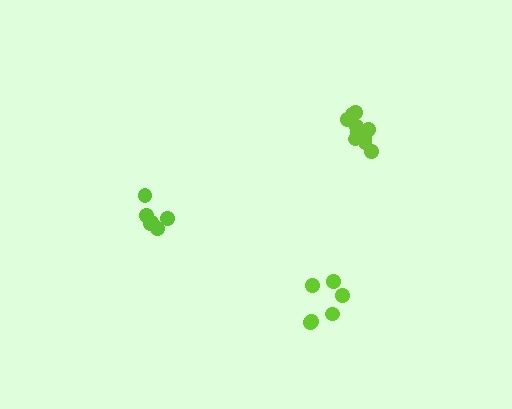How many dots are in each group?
Group 1: 11 dots, Group 2: 6 dots, Group 3: 6 dots (23 total).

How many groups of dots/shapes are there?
There are 3 groups.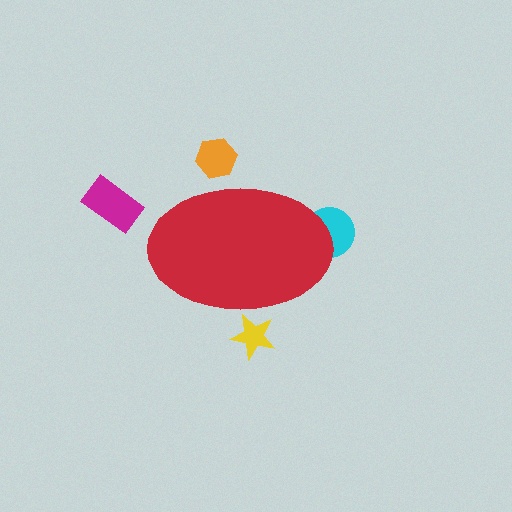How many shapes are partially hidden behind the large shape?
3 shapes are partially hidden.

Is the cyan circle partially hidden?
Yes, the cyan circle is partially hidden behind the red ellipse.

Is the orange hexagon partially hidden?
Yes, the orange hexagon is partially hidden behind the red ellipse.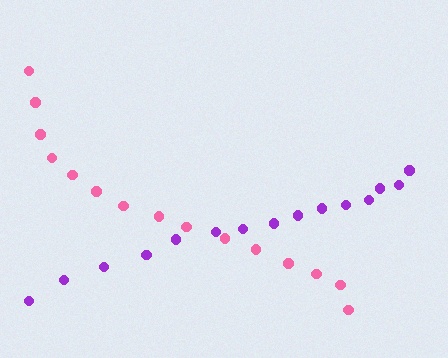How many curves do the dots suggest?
There are 2 distinct paths.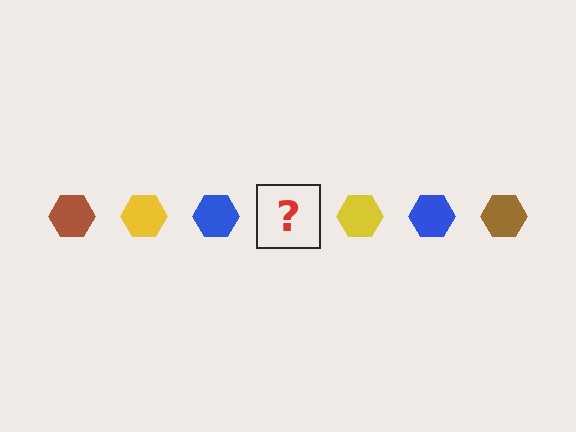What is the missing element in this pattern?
The missing element is a brown hexagon.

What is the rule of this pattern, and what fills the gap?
The rule is that the pattern cycles through brown, yellow, blue hexagons. The gap should be filled with a brown hexagon.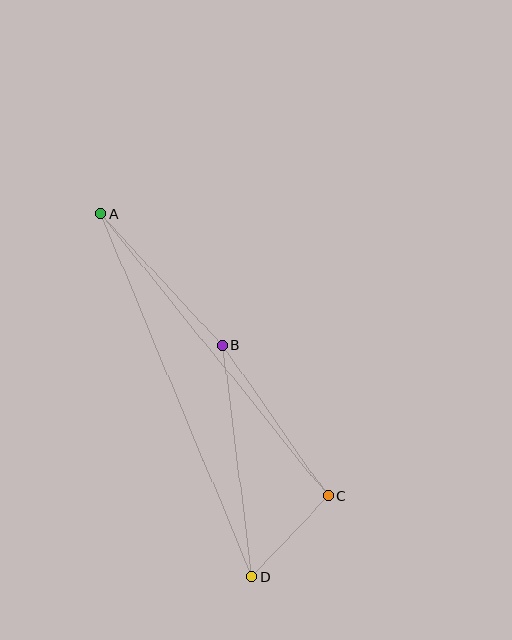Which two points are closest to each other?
Points C and D are closest to each other.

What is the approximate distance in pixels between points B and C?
The distance between B and C is approximately 184 pixels.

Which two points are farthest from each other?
Points A and D are farthest from each other.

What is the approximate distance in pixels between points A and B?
The distance between A and B is approximately 179 pixels.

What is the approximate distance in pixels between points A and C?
The distance between A and C is approximately 362 pixels.